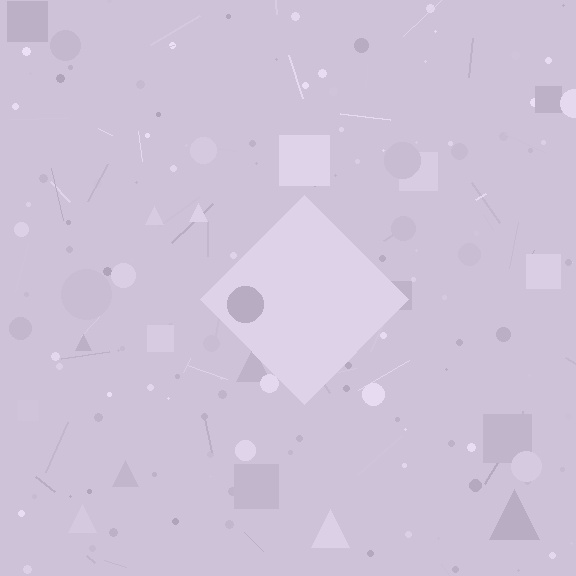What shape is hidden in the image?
A diamond is hidden in the image.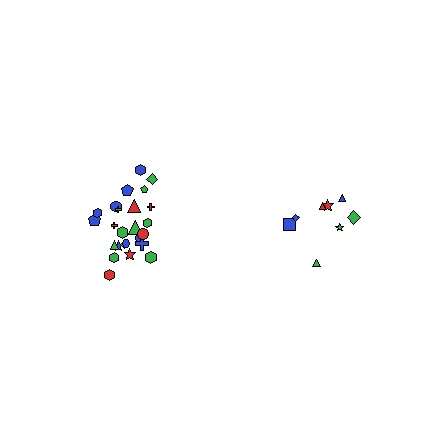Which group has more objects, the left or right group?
The left group.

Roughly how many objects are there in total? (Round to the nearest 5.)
Roughly 35 objects in total.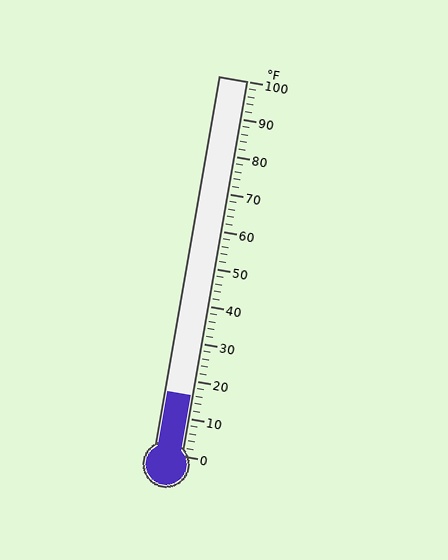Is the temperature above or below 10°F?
The temperature is above 10°F.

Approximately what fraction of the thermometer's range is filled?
The thermometer is filled to approximately 15% of its range.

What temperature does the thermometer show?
The thermometer shows approximately 16°F.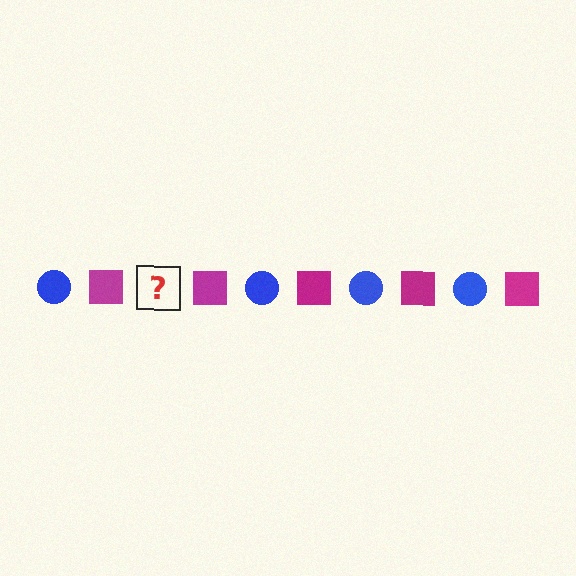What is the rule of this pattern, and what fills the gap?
The rule is that the pattern alternates between blue circle and magenta square. The gap should be filled with a blue circle.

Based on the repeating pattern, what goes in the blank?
The blank should be a blue circle.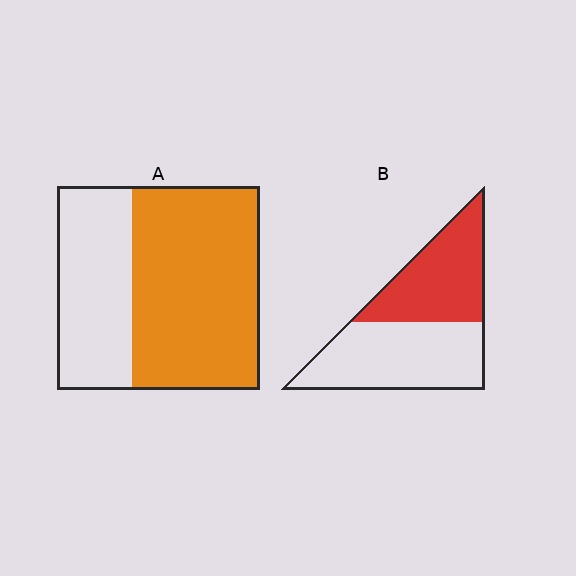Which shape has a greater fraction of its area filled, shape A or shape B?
Shape A.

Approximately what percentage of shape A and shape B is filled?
A is approximately 65% and B is approximately 45%.